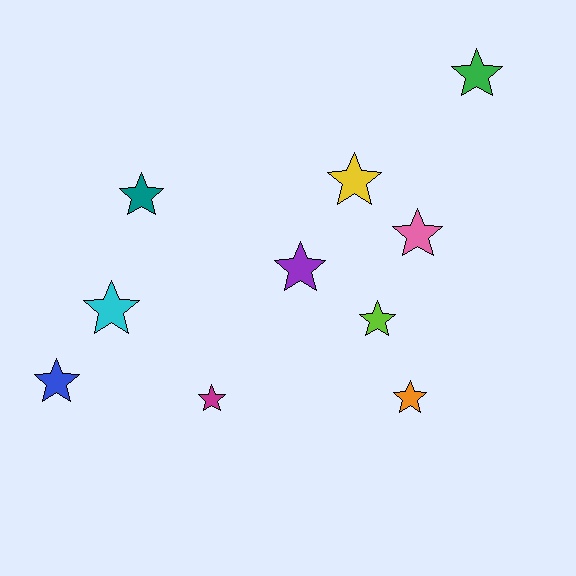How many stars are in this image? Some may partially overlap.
There are 10 stars.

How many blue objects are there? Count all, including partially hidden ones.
There is 1 blue object.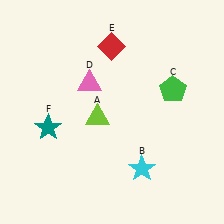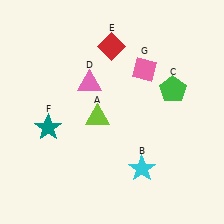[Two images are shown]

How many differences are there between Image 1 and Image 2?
There is 1 difference between the two images.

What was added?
A pink diamond (G) was added in Image 2.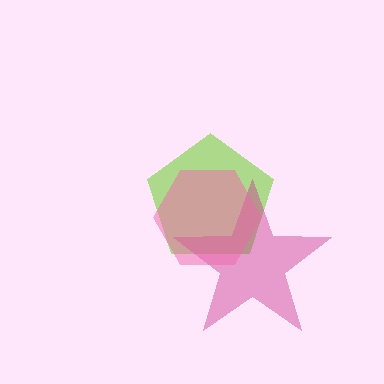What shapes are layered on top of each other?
The layered shapes are: a lime pentagon, a magenta star, a pink hexagon.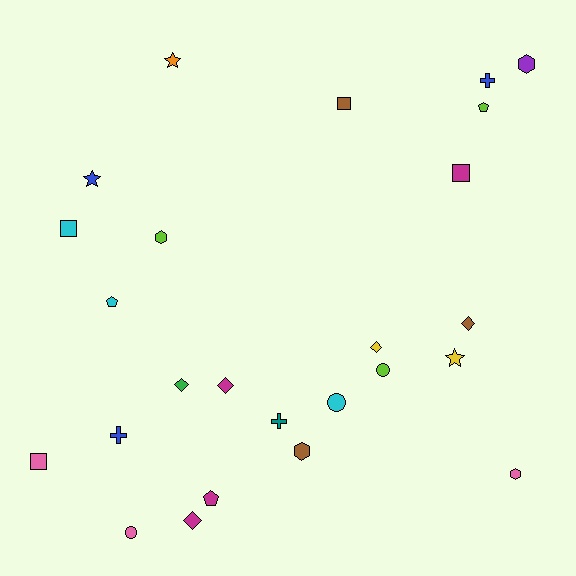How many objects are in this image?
There are 25 objects.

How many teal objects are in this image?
There is 1 teal object.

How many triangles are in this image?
There are no triangles.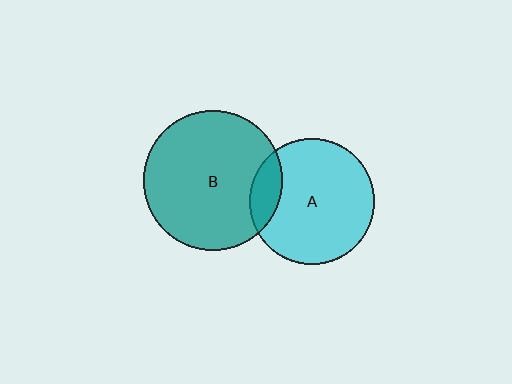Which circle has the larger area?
Circle B (teal).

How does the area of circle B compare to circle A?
Approximately 1.2 times.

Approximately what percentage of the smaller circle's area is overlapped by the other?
Approximately 15%.